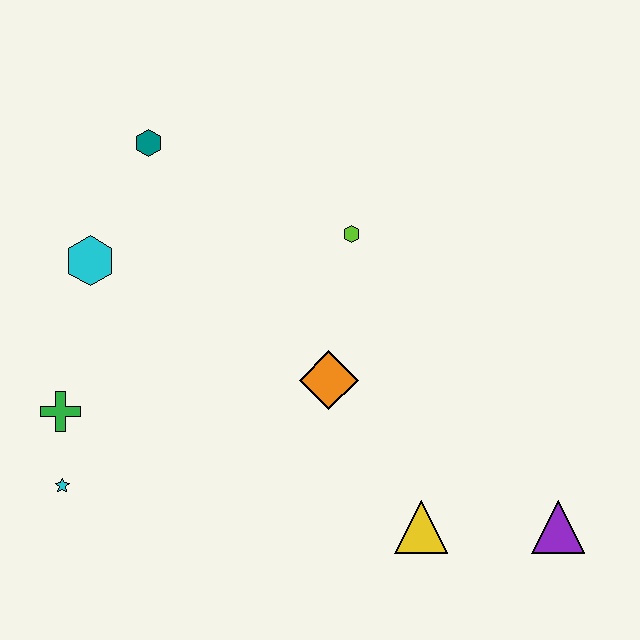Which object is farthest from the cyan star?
The purple triangle is farthest from the cyan star.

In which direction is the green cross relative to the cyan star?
The green cross is above the cyan star.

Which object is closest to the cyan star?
The green cross is closest to the cyan star.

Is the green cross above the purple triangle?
Yes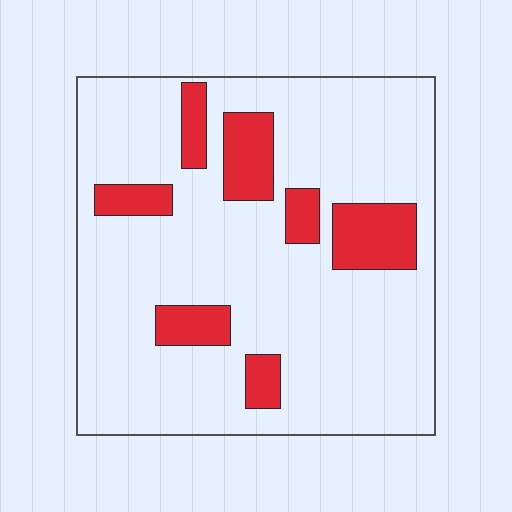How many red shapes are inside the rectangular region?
7.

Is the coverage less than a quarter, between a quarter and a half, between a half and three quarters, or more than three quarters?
Less than a quarter.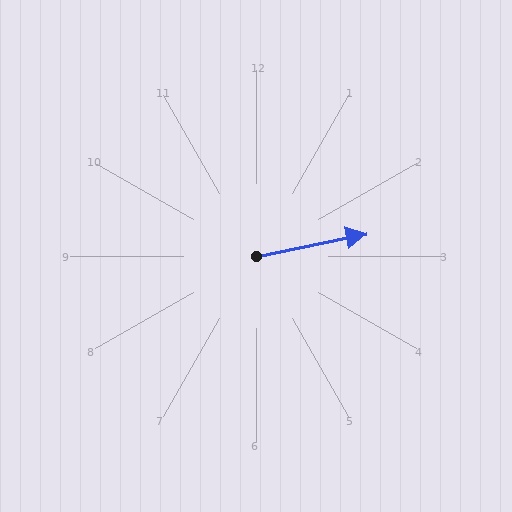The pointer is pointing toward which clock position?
Roughly 3 o'clock.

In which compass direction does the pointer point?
East.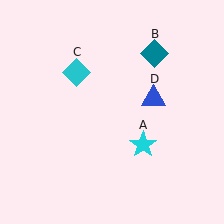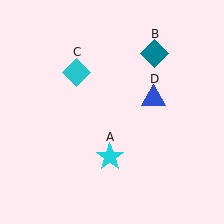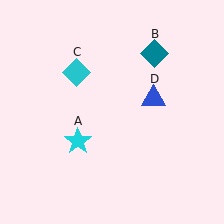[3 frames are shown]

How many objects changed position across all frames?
1 object changed position: cyan star (object A).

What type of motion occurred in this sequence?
The cyan star (object A) rotated clockwise around the center of the scene.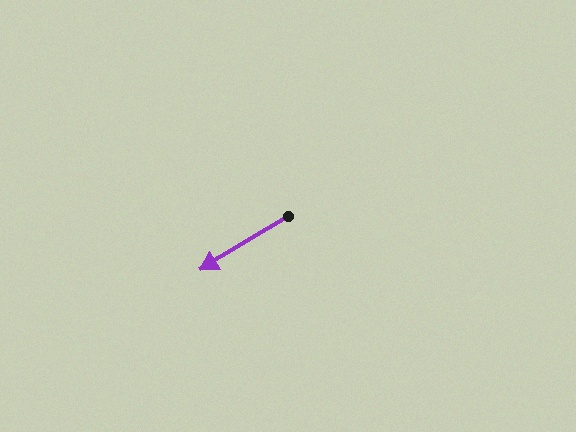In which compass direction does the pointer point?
Southwest.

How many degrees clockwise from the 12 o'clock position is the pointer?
Approximately 239 degrees.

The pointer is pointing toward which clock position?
Roughly 8 o'clock.